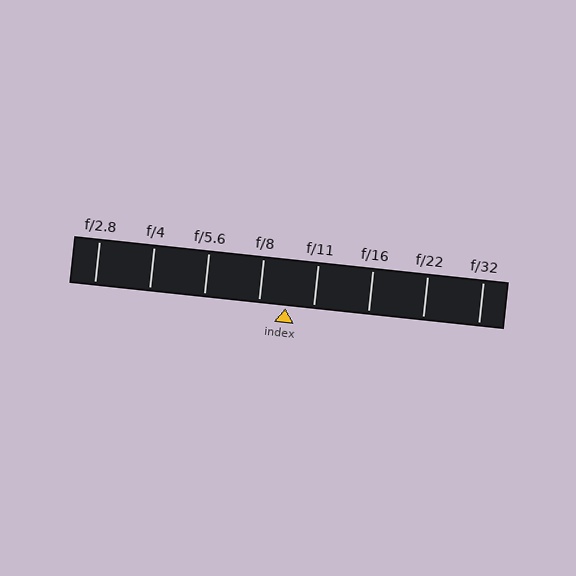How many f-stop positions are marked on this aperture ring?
There are 8 f-stop positions marked.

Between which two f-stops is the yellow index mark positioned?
The index mark is between f/8 and f/11.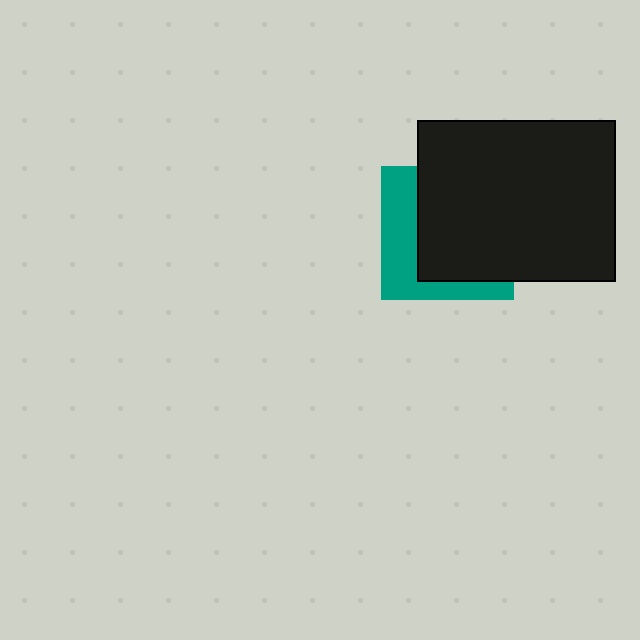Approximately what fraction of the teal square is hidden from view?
Roughly 63% of the teal square is hidden behind the black rectangle.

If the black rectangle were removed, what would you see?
You would see the complete teal square.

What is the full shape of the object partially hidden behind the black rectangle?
The partially hidden object is a teal square.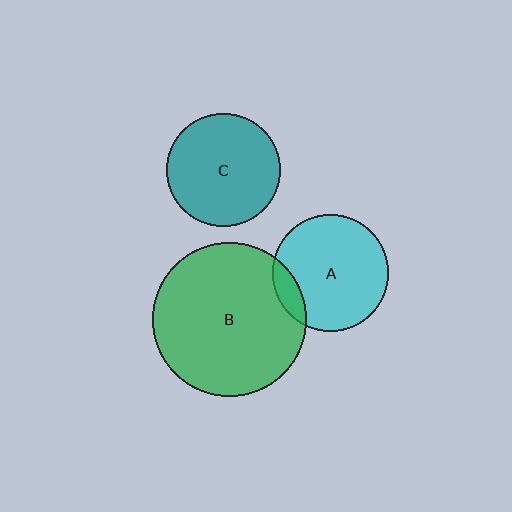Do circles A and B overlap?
Yes.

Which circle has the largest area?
Circle B (green).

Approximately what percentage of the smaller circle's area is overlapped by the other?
Approximately 10%.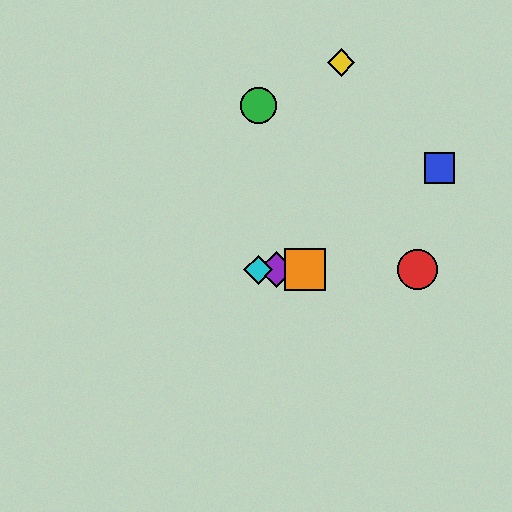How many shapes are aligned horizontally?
4 shapes (the red circle, the purple diamond, the orange square, the cyan diamond) are aligned horizontally.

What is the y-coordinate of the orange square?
The orange square is at y≈270.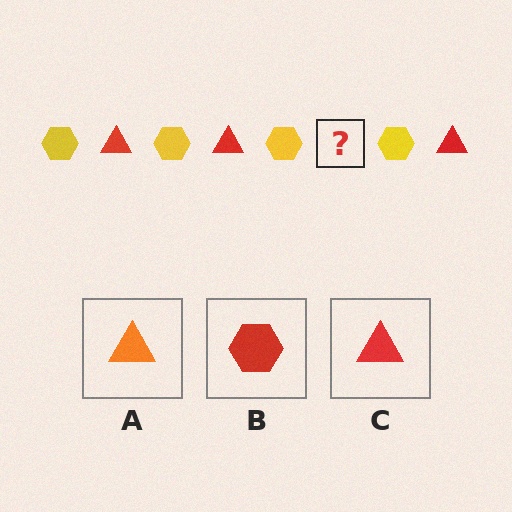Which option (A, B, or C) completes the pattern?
C.